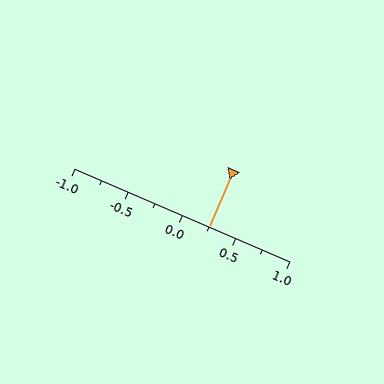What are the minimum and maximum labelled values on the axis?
The axis runs from -1.0 to 1.0.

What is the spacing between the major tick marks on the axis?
The major ticks are spaced 0.5 apart.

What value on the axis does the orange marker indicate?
The marker indicates approximately 0.25.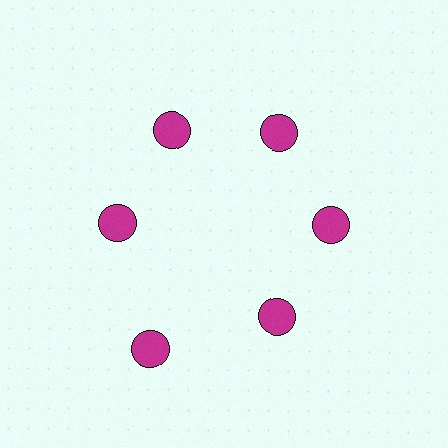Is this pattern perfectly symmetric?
No. The 6 magenta circles are arranged in a ring, but one element near the 7 o'clock position is pushed outward from the center, breaking the 6-fold rotational symmetry.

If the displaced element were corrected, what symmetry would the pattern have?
It would have 6-fold rotational symmetry — the pattern would map onto itself every 60 degrees.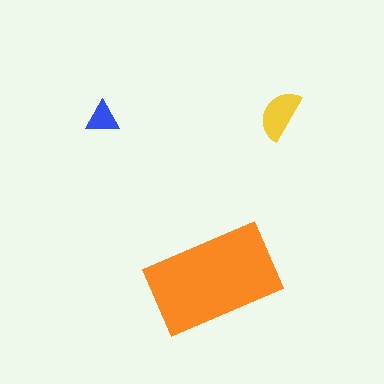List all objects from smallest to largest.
The blue triangle, the yellow semicircle, the orange rectangle.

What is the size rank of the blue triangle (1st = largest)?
3rd.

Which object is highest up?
The yellow semicircle is topmost.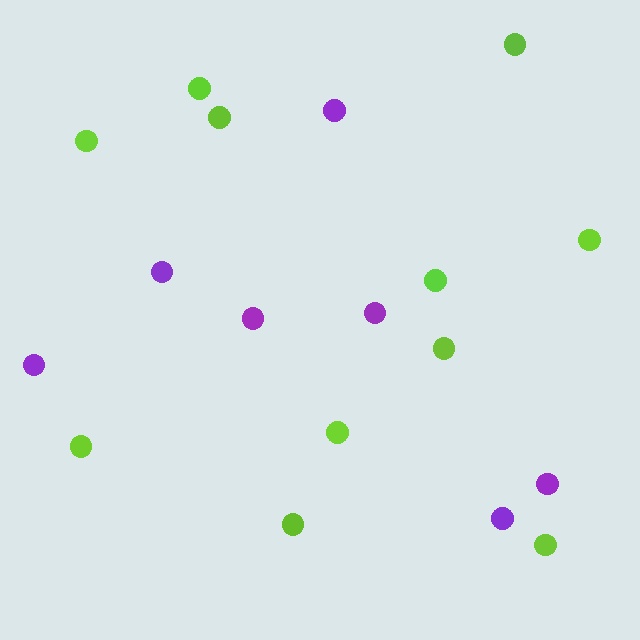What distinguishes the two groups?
There are 2 groups: one group of purple circles (7) and one group of lime circles (11).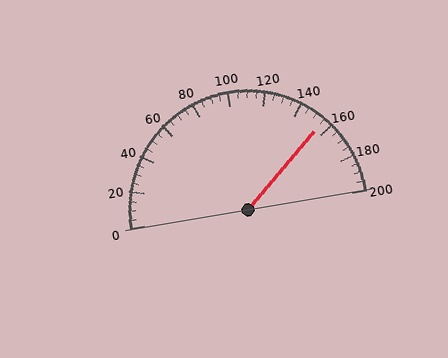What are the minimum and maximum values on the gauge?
The gauge ranges from 0 to 200.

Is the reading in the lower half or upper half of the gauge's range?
The reading is in the upper half of the range (0 to 200).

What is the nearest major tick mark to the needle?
The nearest major tick mark is 160.